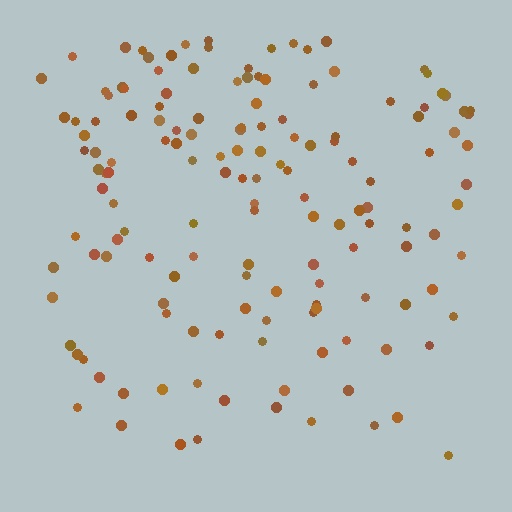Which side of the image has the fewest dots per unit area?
The bottom.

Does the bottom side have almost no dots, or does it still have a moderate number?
Still a moderate number, just noticeably fewer than the top.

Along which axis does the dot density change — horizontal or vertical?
Vertical.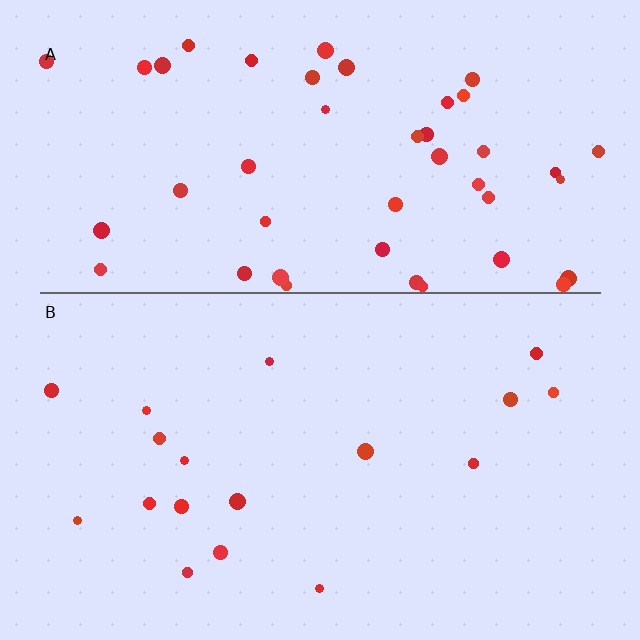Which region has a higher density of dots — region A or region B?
A (the top).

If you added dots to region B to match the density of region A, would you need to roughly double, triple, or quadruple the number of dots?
Approximately triple.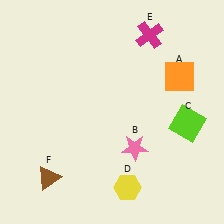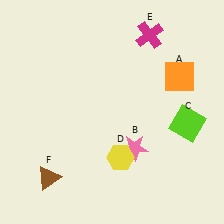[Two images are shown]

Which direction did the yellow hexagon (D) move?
The yellow hexagon (D) moved up.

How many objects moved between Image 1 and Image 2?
1 object moved between the two images.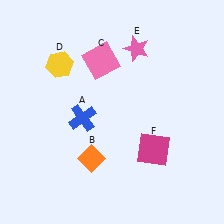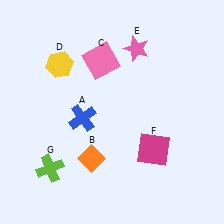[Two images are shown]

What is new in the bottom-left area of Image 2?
A lime cross (G) was added in the bottom-left area of Image 2.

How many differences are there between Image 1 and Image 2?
There is 1 difference between the two images.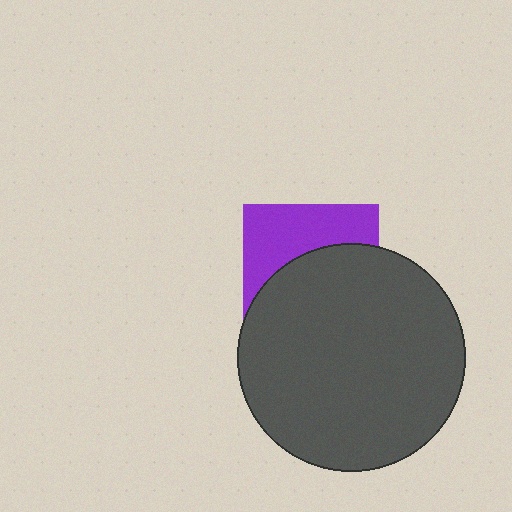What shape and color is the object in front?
The object in front is a dark gray circle.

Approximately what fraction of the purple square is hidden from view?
Roughly 59% of the purple square is hidden behind the dark gray circle.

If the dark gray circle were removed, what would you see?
You would see the complete purple square.